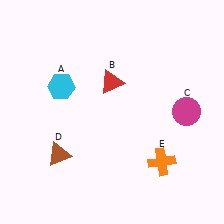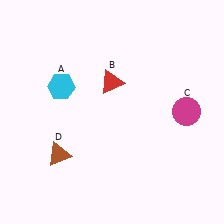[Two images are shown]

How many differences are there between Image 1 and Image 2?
There is 1 difference between the two images.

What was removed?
The orange cross (E) was removed in Image 2.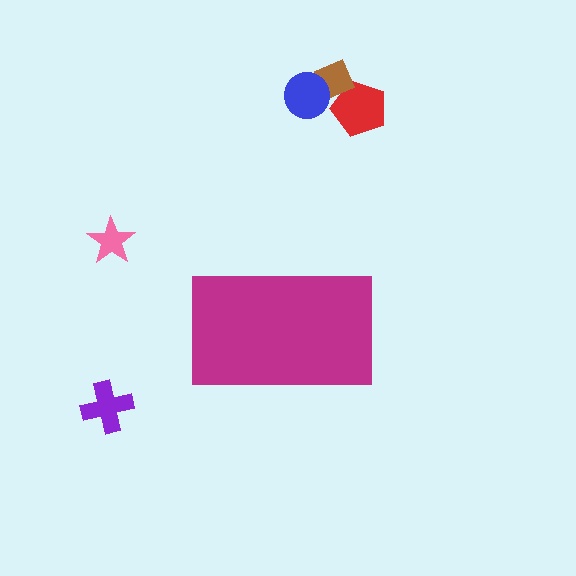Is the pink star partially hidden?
No, the pink star is fully visible.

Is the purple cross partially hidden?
No, the purple cross is fully visible.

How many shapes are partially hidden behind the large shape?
0 shapes are partially hidden.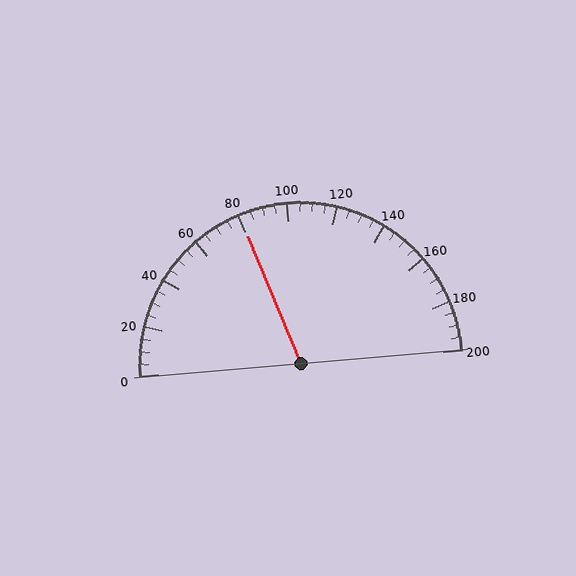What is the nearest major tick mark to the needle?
The nearest major tick mark is 80.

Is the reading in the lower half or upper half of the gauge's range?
The reading is in the lower half of the range (0 to 200).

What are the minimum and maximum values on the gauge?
The gauge ranges from 0 to 200.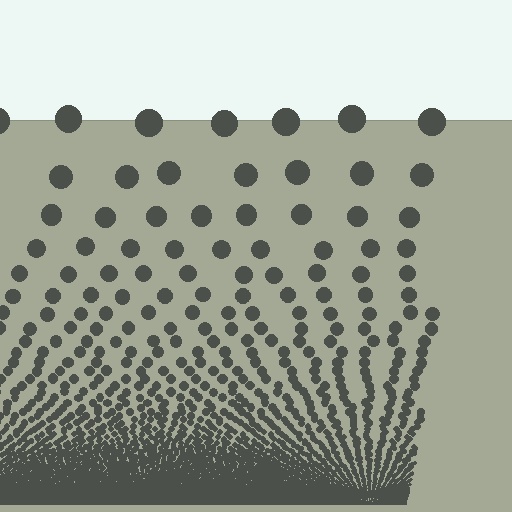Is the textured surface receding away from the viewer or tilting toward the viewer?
The surface appears to tilt toward the viewer. Texture elements get larger and sparser toward the top.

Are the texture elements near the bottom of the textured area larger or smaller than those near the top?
Smaller. The gradient is inverted — elements near the bottom are smaller and denser.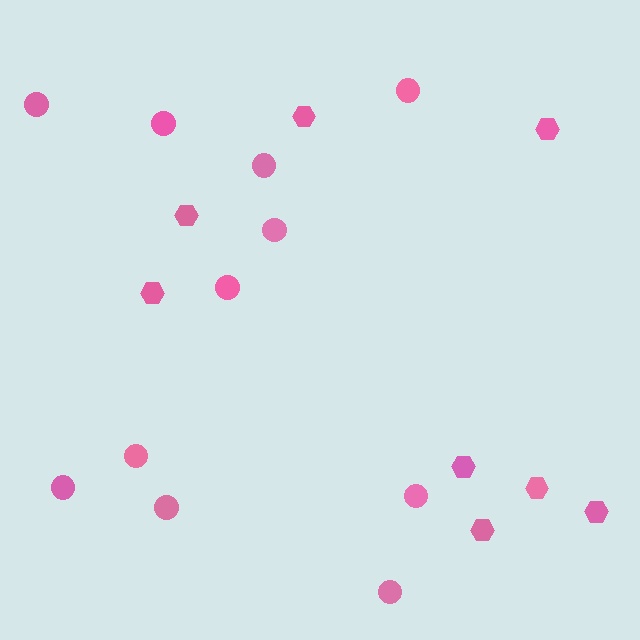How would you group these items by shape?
There are 2 groups: one group of hexagons (8) and one group of circles (11).